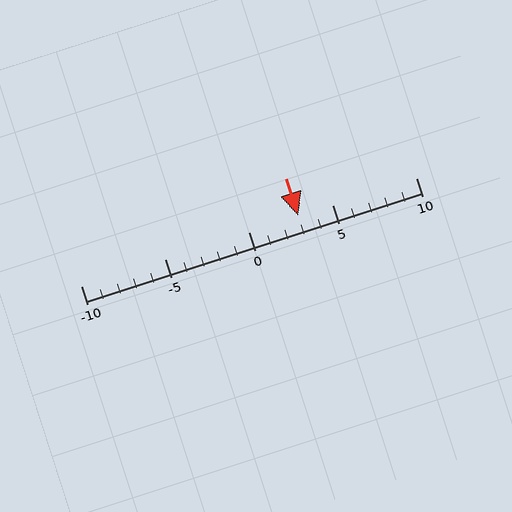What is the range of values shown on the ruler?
The ruler shows values from -10 to 10.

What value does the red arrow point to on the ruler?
The red arrow points to approximately 3.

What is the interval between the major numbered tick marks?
The major tick marks are spaced 5 units apart.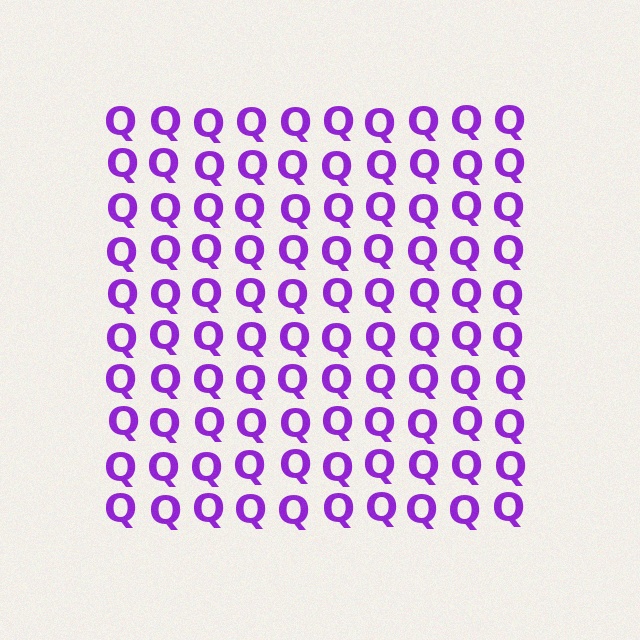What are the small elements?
The small elements are letter Q's.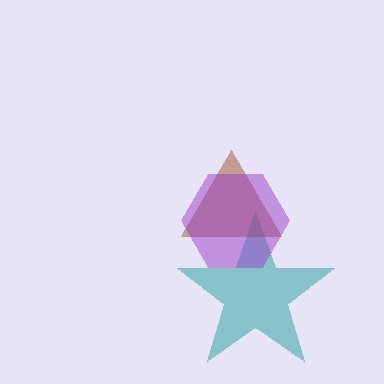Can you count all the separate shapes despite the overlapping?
Yes, there are 3 separate shapes.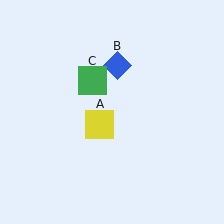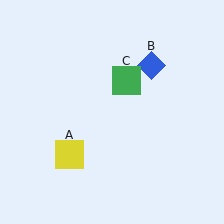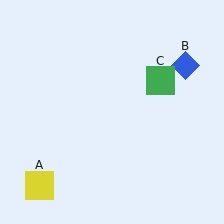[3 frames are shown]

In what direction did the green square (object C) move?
The green square (object C) moved right.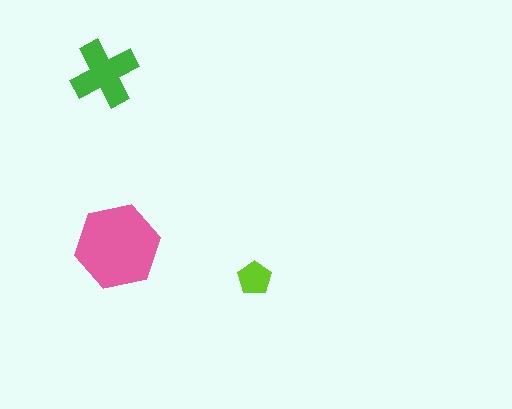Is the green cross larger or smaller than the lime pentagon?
Larger.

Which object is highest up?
The green cross is topmost.